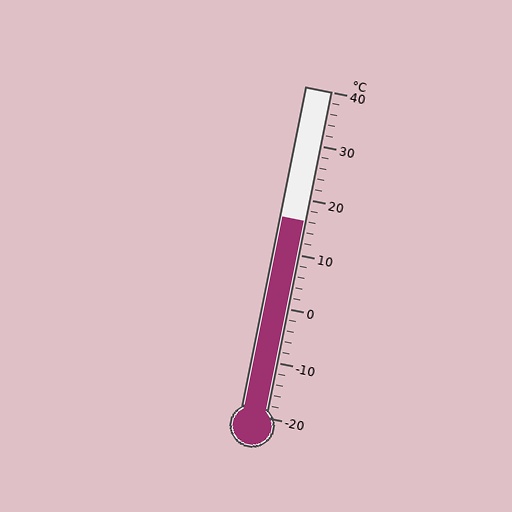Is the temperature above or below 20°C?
The temperature is below 20°C.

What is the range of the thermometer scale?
The thermometer scale ranges from -20°C to 40°C.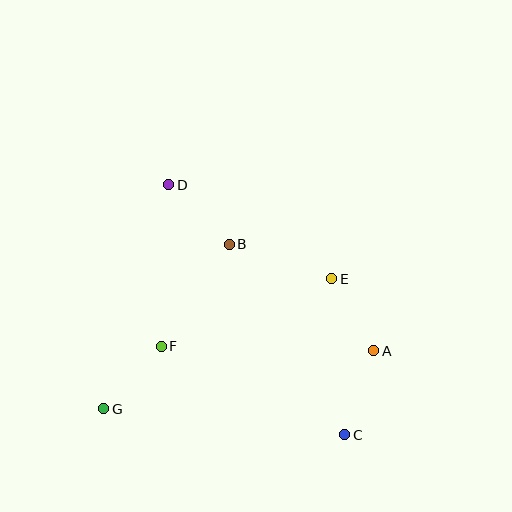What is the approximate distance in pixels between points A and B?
The distance between A and B is approximately 180 pixels.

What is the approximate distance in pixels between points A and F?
The distance between A and F is approximately 213 pixels.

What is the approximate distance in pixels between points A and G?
The distance between A and G is approximately 276 pixels.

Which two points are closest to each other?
Points A and E are closest to each other.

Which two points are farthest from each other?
Points C and D are farthest from each other.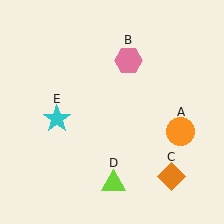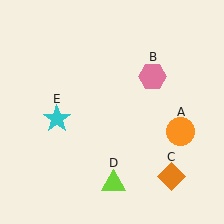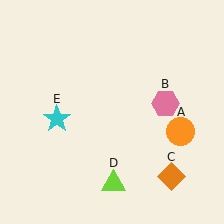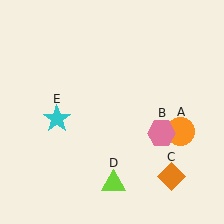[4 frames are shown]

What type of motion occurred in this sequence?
The pink hexagon (object B) rotated clockwise around the center of the scene.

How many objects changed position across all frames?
1 object changed position: pink hexagon (object B).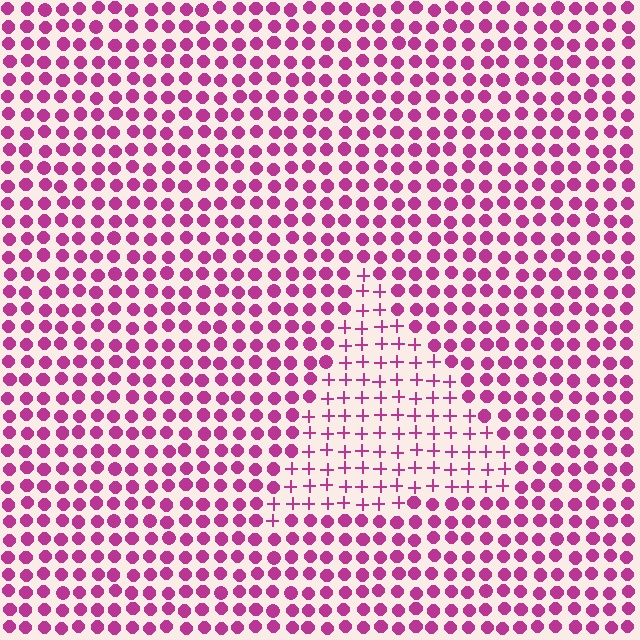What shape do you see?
I see a triangle.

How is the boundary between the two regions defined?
The boundary is defined by a change in element shape: plus signs inside vs. circles outside. All elements share the same color and spacing.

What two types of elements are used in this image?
The image uses plus signs inside the triangle region and circles outside it.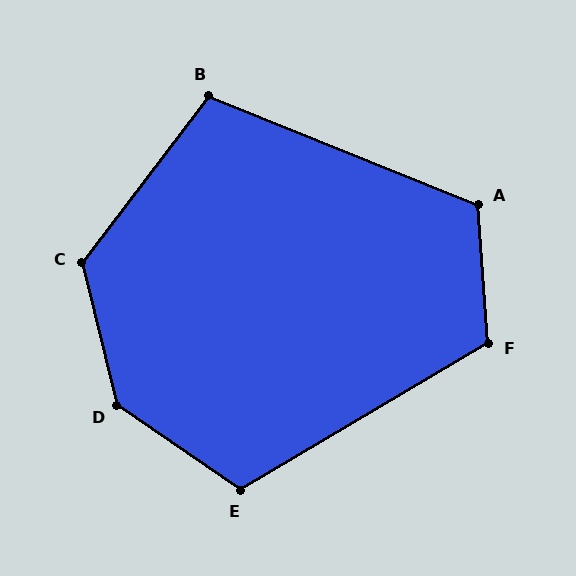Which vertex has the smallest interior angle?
B, at approximately 105 degrees.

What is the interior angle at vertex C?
Approximately 129 degrees (obtuse).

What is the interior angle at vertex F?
Approximately 117 degrees (obtuse).